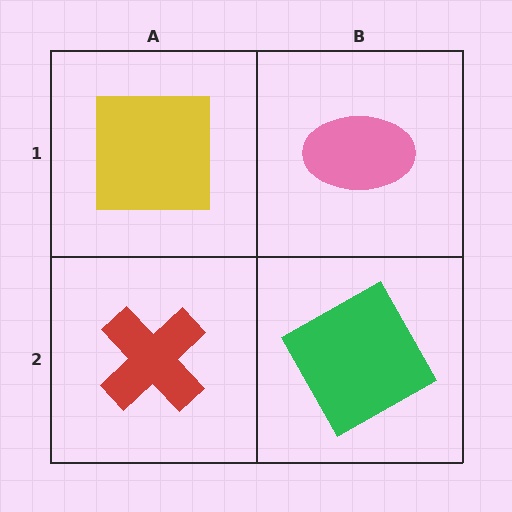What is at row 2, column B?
A green square.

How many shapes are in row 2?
2 shapes.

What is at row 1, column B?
A pink ellipse.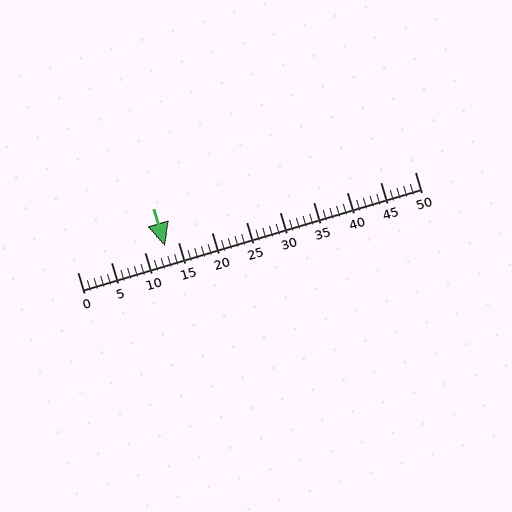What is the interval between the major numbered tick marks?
The major tick marks are spaced 5 units apart.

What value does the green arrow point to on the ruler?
The green arrow points to approximately 13.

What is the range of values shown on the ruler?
The ruler shows values from 0 to 50.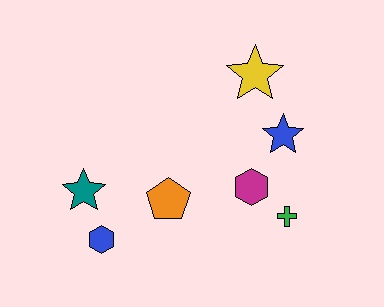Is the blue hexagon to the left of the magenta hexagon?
Yes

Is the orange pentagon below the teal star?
Yes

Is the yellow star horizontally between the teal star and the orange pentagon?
No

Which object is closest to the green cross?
The magenta hexagon is closest to the green cross.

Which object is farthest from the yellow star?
The blue hexagon is farthest from the yellow star.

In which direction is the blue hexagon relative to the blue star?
The blue hexagon is to the left of the blue star.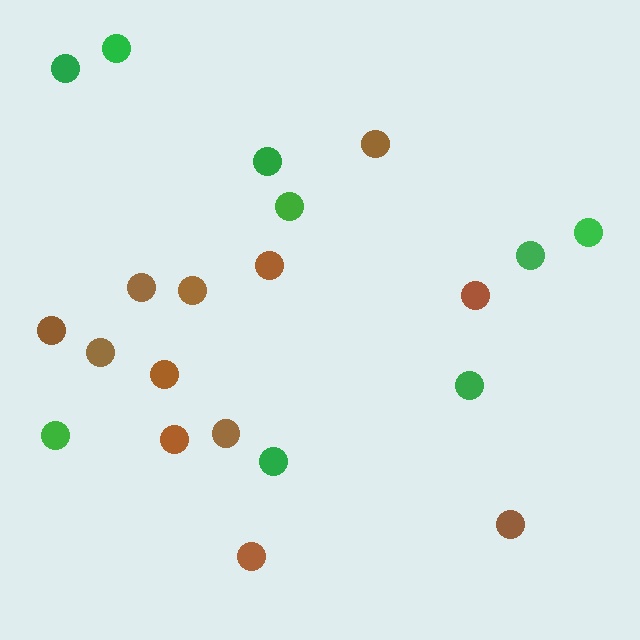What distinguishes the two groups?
There are 2 groups: one group of brown circles (12) and one group of green circles (9).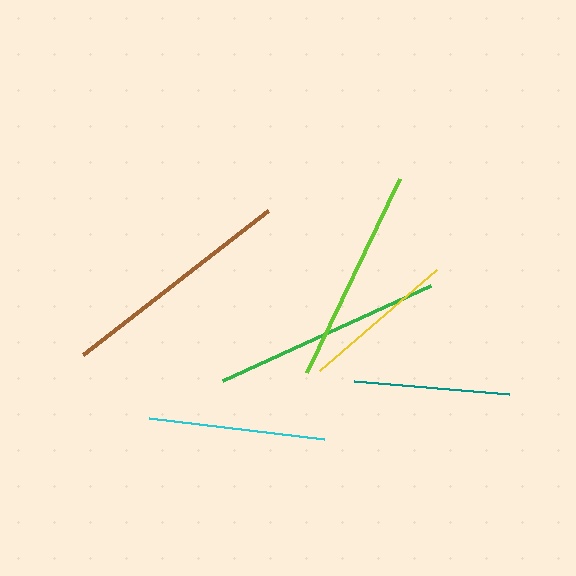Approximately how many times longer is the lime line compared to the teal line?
The lime line is approximately 1.4 times the length of the teal line.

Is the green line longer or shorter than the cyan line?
The green line is longer than the cyan line.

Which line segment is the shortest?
The yellow line is the shortest at approximately 154 pixels.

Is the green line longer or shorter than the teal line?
The green line is longer than the teal line.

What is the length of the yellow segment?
The yellow segment is approximately 154 pixels long.